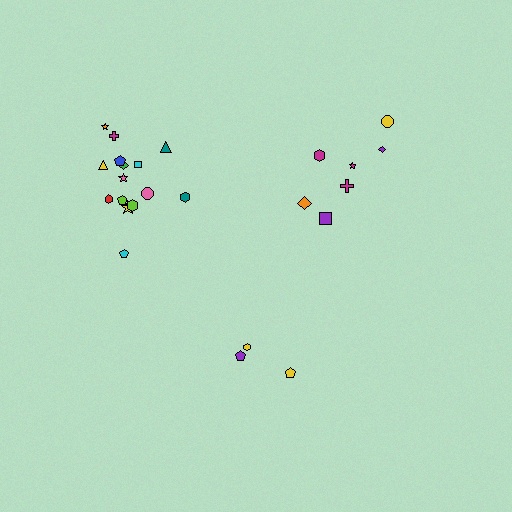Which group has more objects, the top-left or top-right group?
The top-left group.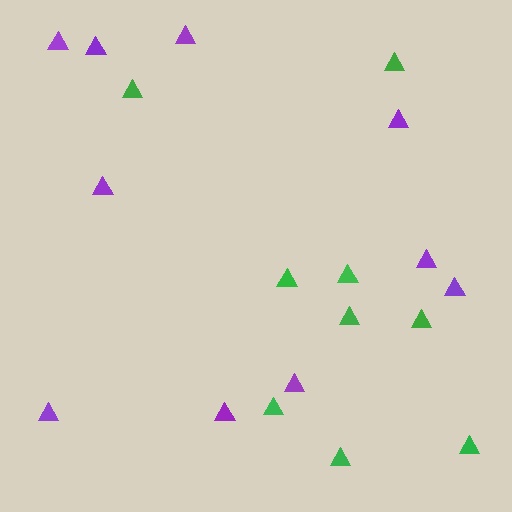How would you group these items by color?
There are 2 groups: one group of green triangles (9) and one group of purple triangles (10).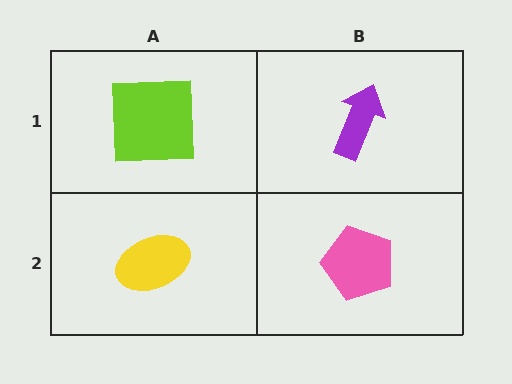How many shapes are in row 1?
2 shapes.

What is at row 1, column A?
A lime square.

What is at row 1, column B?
A purple arrow.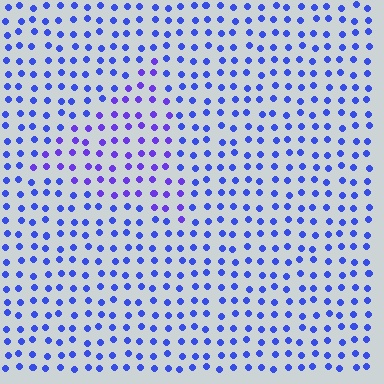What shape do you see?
I see a triangle.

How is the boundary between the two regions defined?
The boundary is defined purely by a slight shift in hue (about 26 degrees). Spacing, size, and orientation are identical on both sides.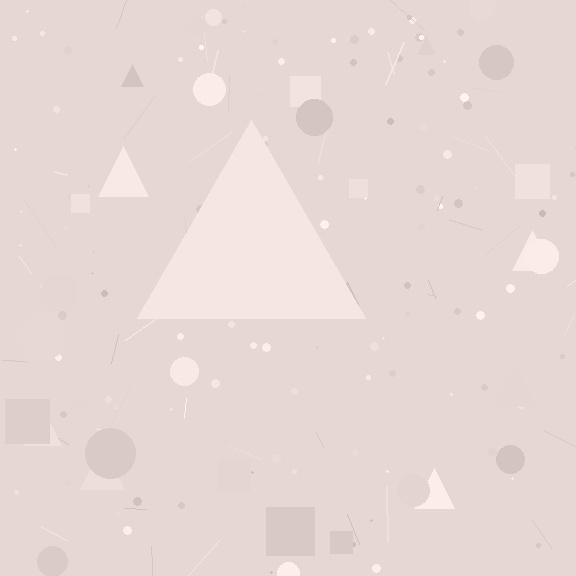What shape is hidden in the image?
A triangle is hidden in the image.